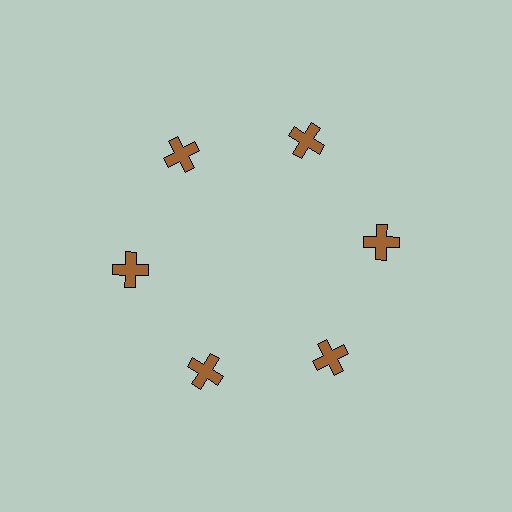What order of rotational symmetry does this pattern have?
This pattern has 6-fold rotational symmetry.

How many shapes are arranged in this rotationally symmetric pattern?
There are 6 shapes, arranged in 6 groups of 1.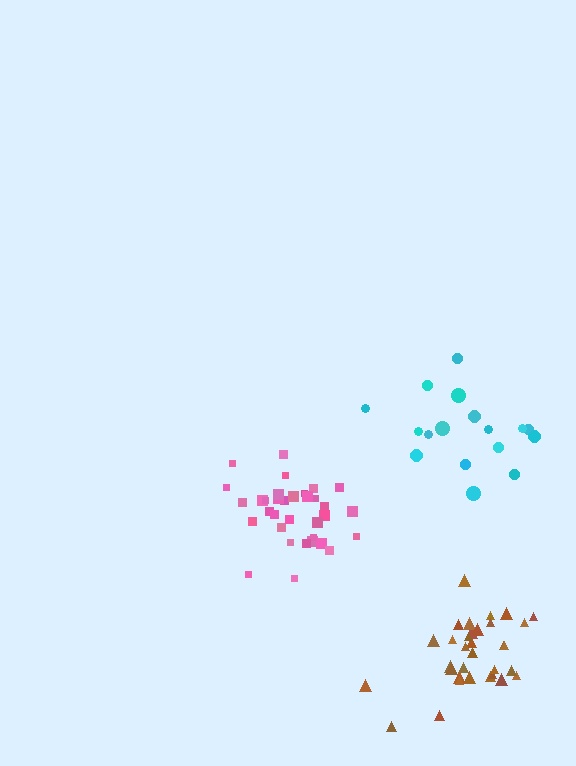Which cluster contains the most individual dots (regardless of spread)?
Pink (34).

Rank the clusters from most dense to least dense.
pink, brown, cyan.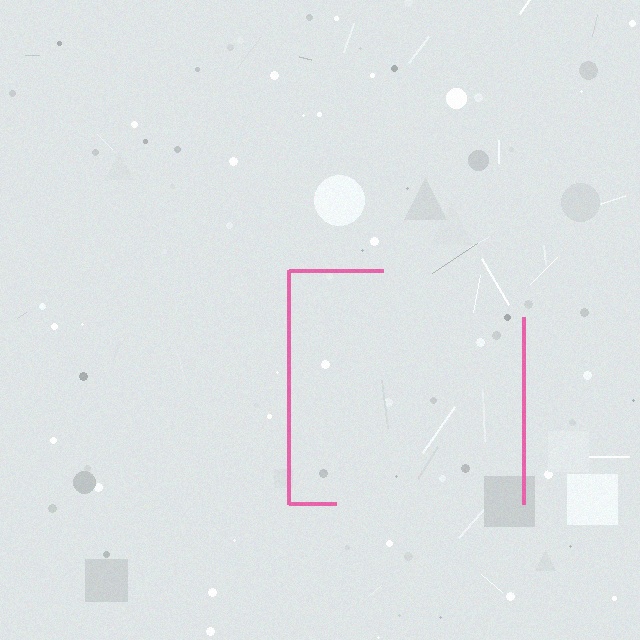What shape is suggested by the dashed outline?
The dashed outline suggests a square.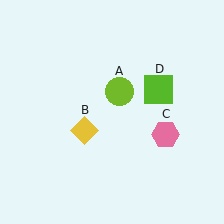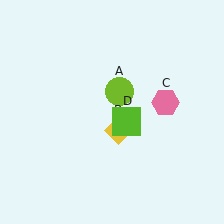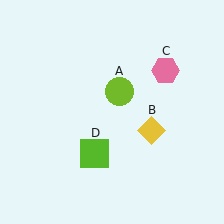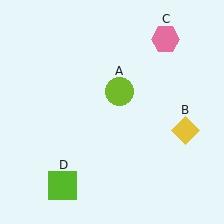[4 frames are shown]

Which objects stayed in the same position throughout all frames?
Lime circle (object A) remained stationary.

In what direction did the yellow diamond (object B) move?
The yellow diamond (object B) moved right.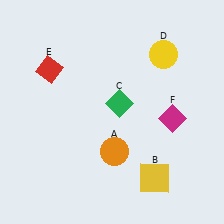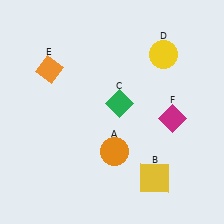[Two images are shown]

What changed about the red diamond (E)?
In Image 1, E is red. In Image 2, it changed to orange.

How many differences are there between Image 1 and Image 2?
There is 1 difference between the two images.